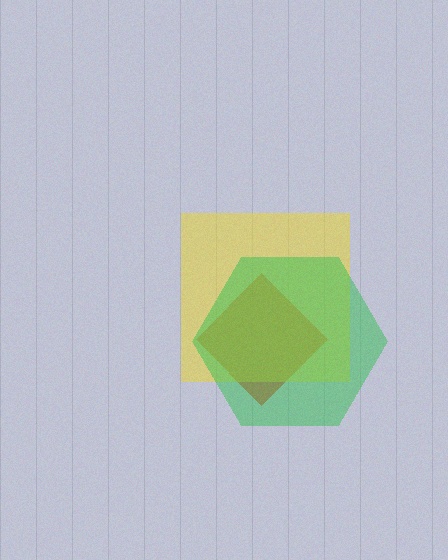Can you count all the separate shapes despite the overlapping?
Yes, there are 3 separate shapes.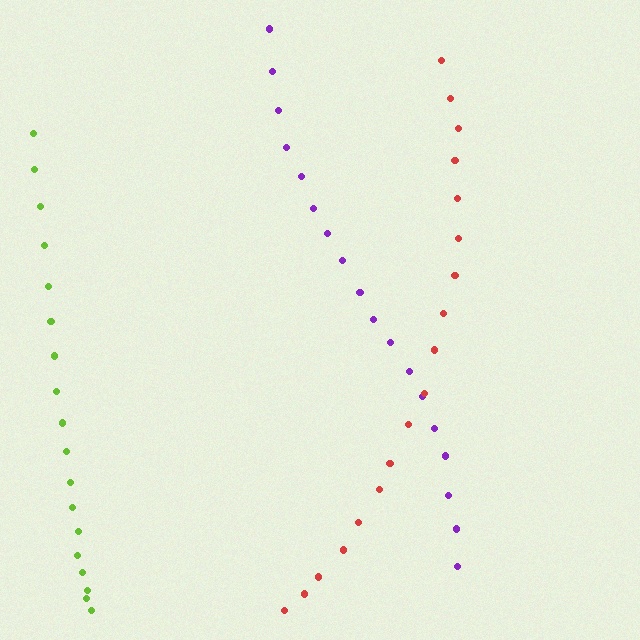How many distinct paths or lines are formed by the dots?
There are 3 distinct paths.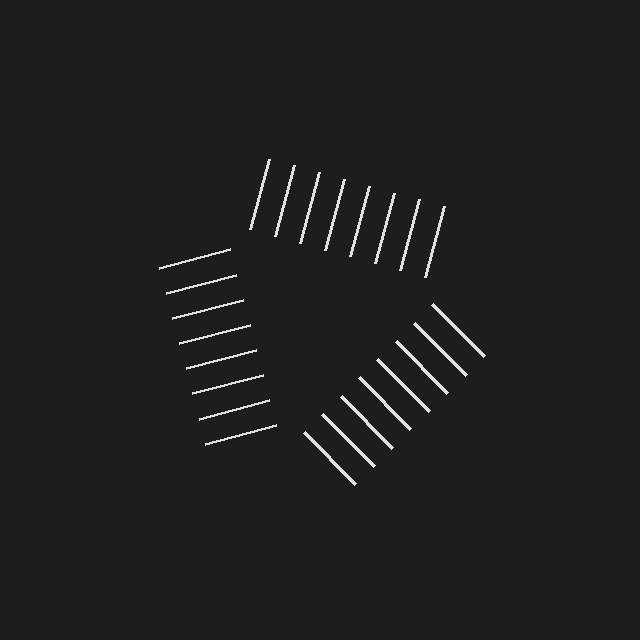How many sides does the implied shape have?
3 sides — the line-ends trace a triangle.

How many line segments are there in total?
24 — 8 along each of the 3 edges.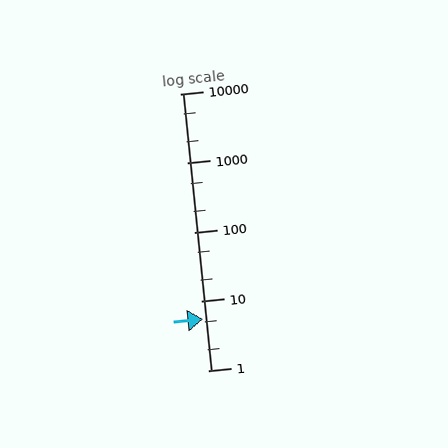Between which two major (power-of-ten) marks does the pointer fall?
The pointer is between 1 and 10.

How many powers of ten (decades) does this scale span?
The scale spans 4 decades, from 1 to 10000.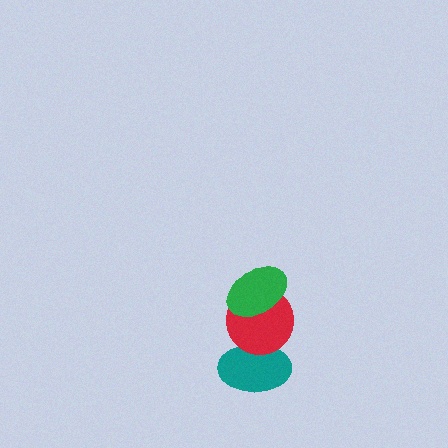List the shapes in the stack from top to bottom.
From top to bottom: the green ellipse, the red circle, the teal ellipse.